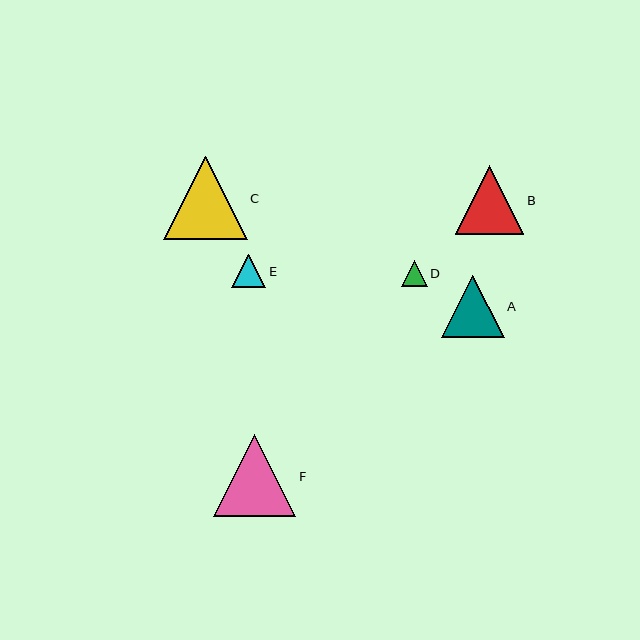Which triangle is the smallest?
Triangle D is the smallest with a size of approximately 26 pixels.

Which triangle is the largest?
Triangle C is the largest with a size of approximately 84 pixels.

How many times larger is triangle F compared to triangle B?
Triangle F is approximately 1.2 times the size of triangle B.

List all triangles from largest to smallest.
From largest to smallest: C, F, B, A, E, D.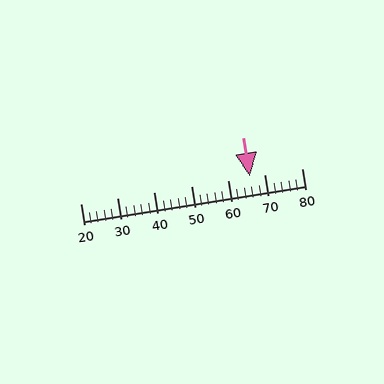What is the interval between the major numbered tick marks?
The major tick marks are spaced 10 units apart.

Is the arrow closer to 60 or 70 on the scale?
The arrow is closer to 70.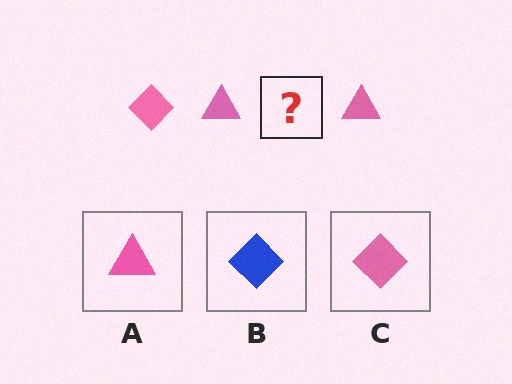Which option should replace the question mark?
Option C.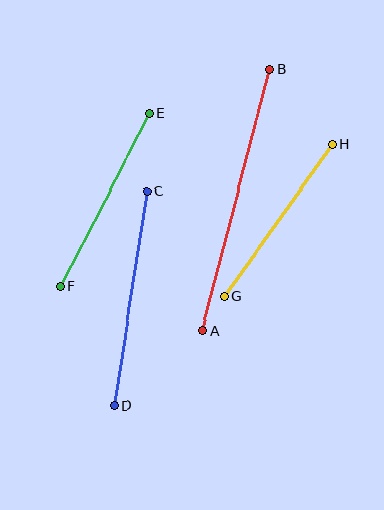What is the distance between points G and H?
The distance is approximately 186 pixels.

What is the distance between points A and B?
The distance is approximately 270 pixels.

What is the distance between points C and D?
The distance is approximately 216 pixels.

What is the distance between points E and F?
The distance is approximately 194 pixels.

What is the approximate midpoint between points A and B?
The midpoint is at approximately (236, 200) pixels.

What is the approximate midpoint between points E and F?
The midpoint is at approximately (105, 200) pixels.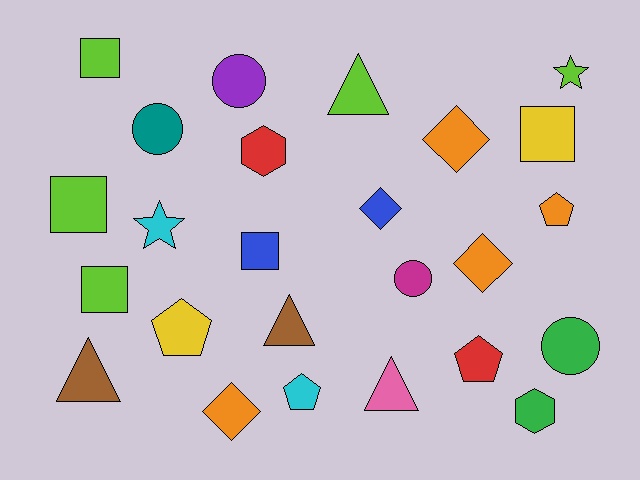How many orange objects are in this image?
There are 4 orange objects.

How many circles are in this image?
There are 4 circles.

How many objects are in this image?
There are 25 objects.